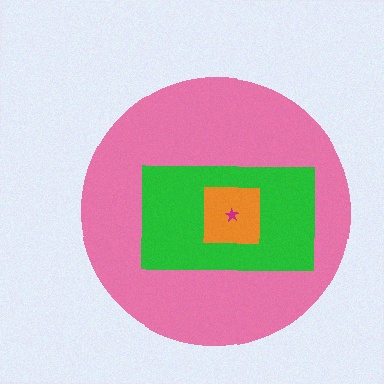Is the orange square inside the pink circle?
Yes.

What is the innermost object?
The magenta star.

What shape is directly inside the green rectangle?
The orange square.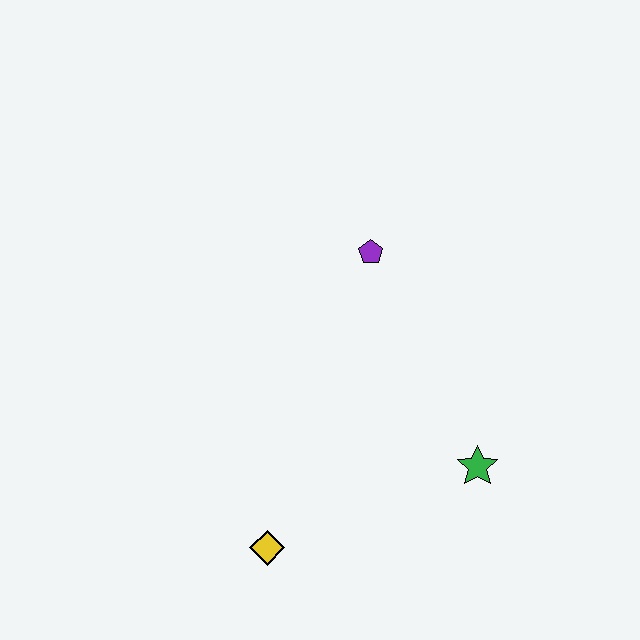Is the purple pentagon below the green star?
No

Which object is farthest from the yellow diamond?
The purple pentagon is farthest from the yellow diamond.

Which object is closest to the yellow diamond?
The green star is closest to the yellow diamond.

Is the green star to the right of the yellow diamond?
Yes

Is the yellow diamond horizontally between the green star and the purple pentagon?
No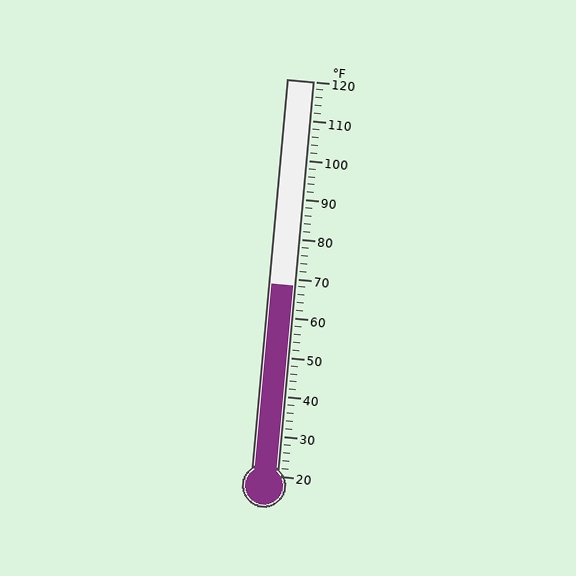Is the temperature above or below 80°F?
The temperature is below 80°F.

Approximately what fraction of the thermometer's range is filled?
The thermometer is filled to approximately 50% of its range.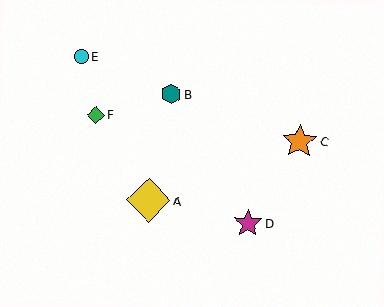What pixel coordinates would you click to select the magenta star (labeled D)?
Click at (248, 223) to select the magenta star D.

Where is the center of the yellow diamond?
The center of the yellow diamond is at (149, 200).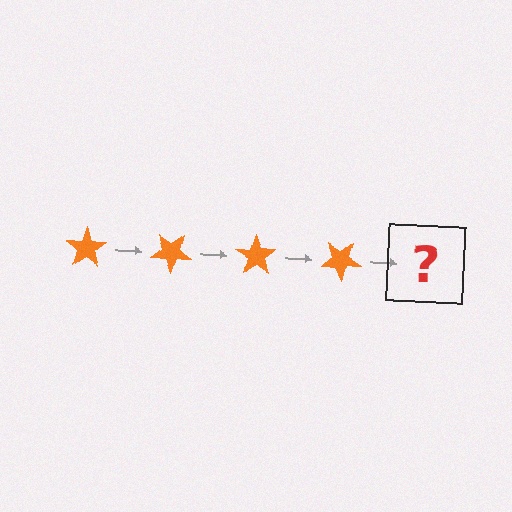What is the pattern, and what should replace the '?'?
The pattern is that the star rotates 35 degrees each step. The '?' should be an orange star rotated 140 degrees.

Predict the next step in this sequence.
The next step is an orange star rotated 140 degrees.